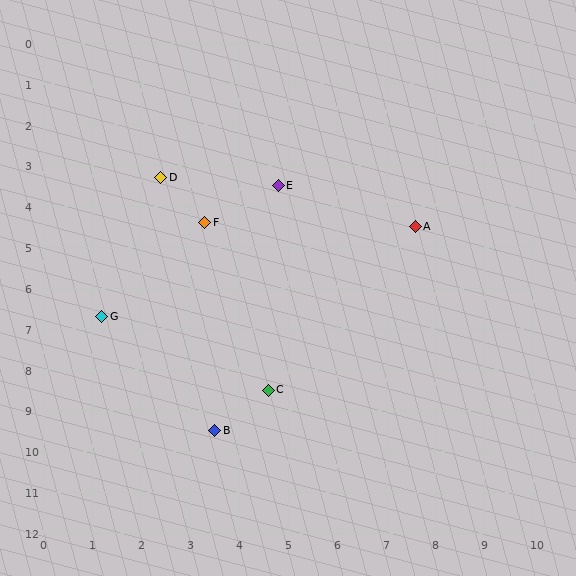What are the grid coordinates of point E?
Point E is at approximately (4.8, 3.5).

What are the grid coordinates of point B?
Point B is at approximately (3.5, 9.5).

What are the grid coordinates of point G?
Point G is at approximately (1.2, 6.7).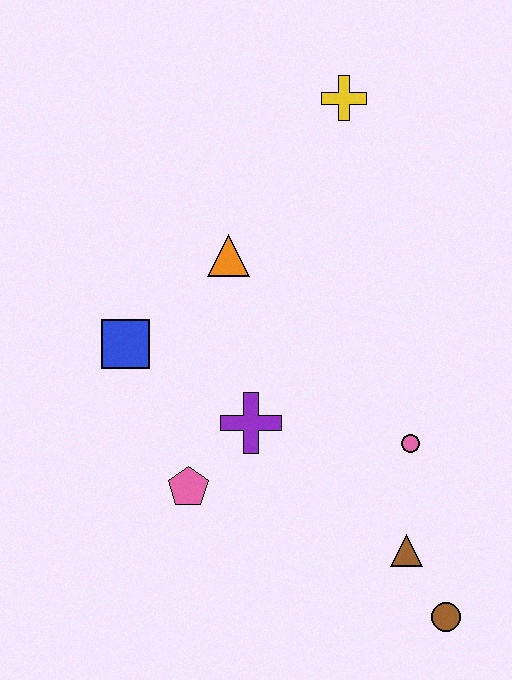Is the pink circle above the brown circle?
Yes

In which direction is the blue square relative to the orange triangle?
The blue square is to the left of the orange triangle.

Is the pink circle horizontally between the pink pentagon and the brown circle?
Yes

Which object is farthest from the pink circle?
The yellow cross is farthest from the pink circle.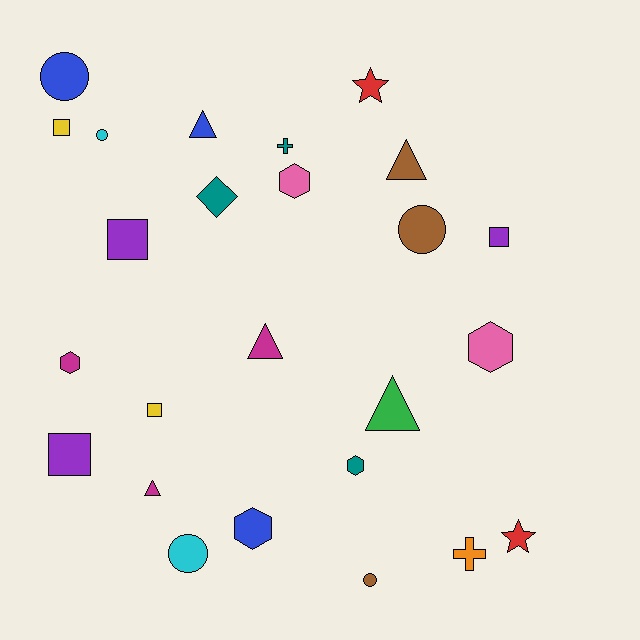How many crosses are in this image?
There are 2 crosses.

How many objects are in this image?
There are 25 objects.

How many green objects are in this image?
There is 1 green object.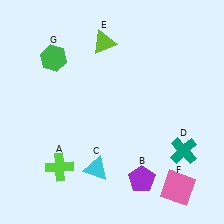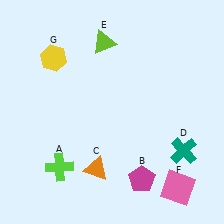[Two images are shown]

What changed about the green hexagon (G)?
In Image 1, G is green. In Image 2, it changed to yellow.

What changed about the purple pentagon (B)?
In Image 1, B is purple. In Image 2, it changed to magenta.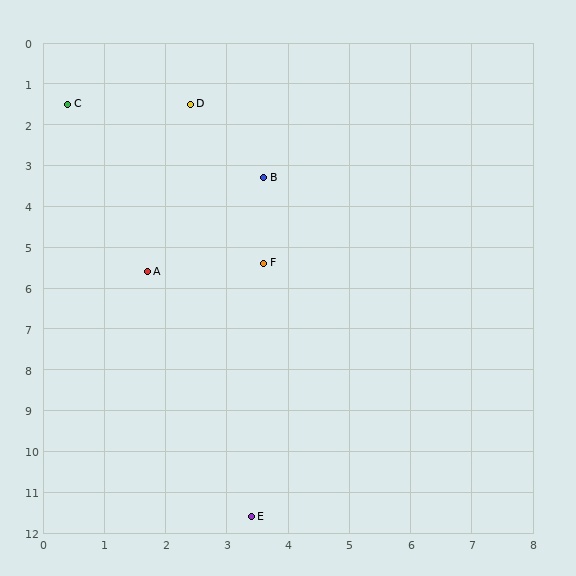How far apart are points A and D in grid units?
Points A and D are about 4.2 grid units apart.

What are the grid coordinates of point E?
Point E is at approximately (3.4, 11.6).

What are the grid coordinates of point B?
Point B is at approximately (3.6, 3.3).